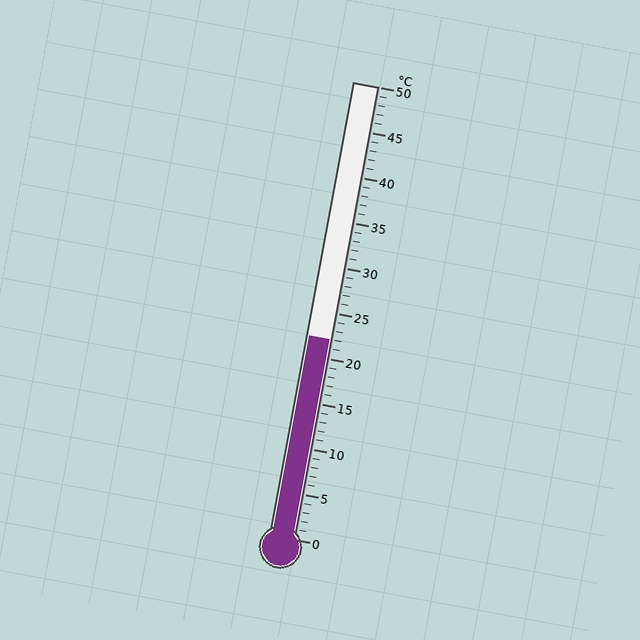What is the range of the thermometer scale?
The thermometer scale ranges from 0°C to 50°C.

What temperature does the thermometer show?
The thermometer shows approximately 22°C.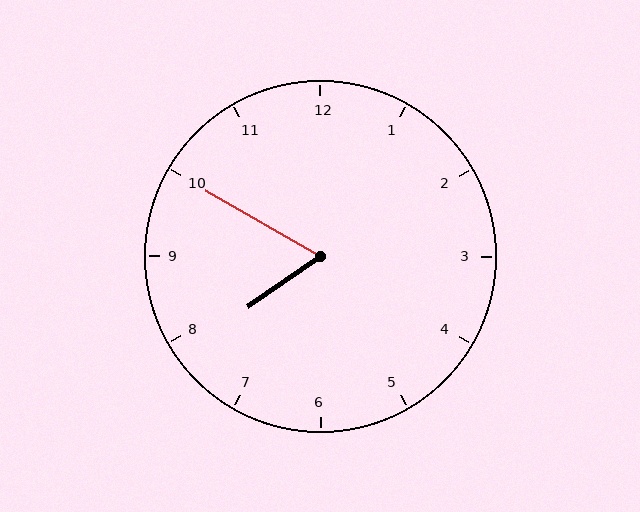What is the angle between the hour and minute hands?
Approximately 65 degrees.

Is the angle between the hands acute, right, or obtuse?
It is acute.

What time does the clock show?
7:50.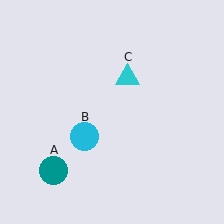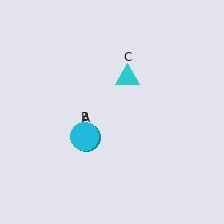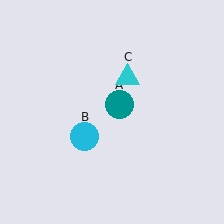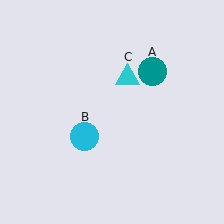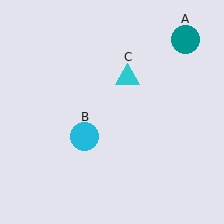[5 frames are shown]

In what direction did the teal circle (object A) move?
The teal circle (object A) moved up and to the right.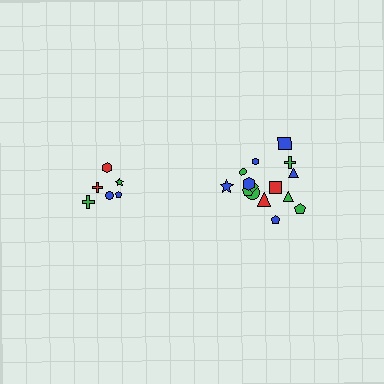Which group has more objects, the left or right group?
The right group.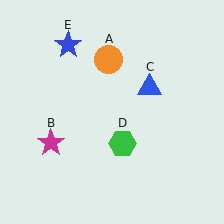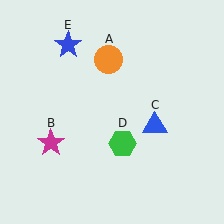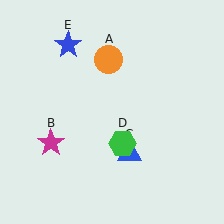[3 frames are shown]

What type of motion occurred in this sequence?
The blue triangle (object C) rotated clockwise around the center of the scene.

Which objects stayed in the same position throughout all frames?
Orange circle (object A) and magenta star (object B) and green hexagon (object D) and blue star (object E) remained stationary.